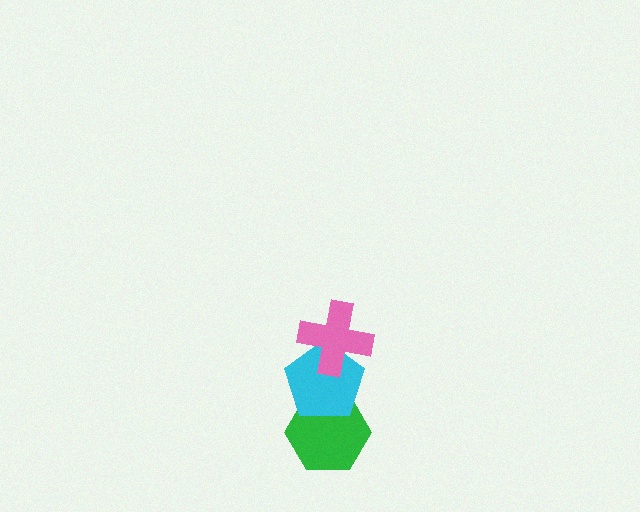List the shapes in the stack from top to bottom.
From top to bottom: the pink cross, the cyan pentagon, the green hexagon.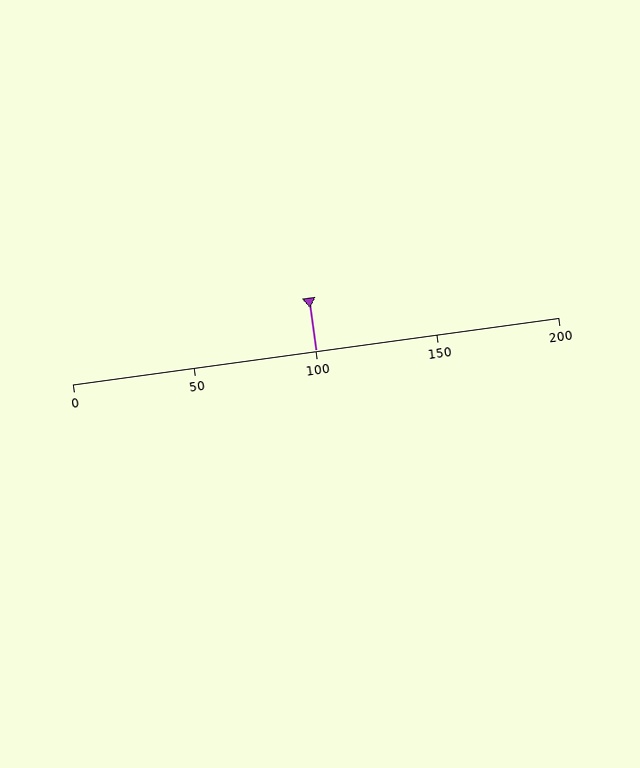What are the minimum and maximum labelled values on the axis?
The axis runs from 0 to 200.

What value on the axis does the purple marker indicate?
The marker indicates approximately 100.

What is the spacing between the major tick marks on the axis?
The major ticks are spaced 50 apart.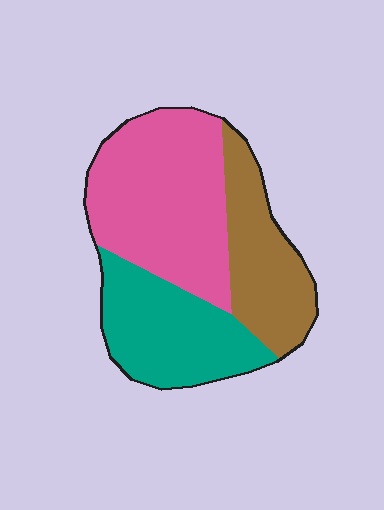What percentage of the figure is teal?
Teal covers about 30% of the figure.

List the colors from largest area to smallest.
From largest to smallest: pink, teal, brown.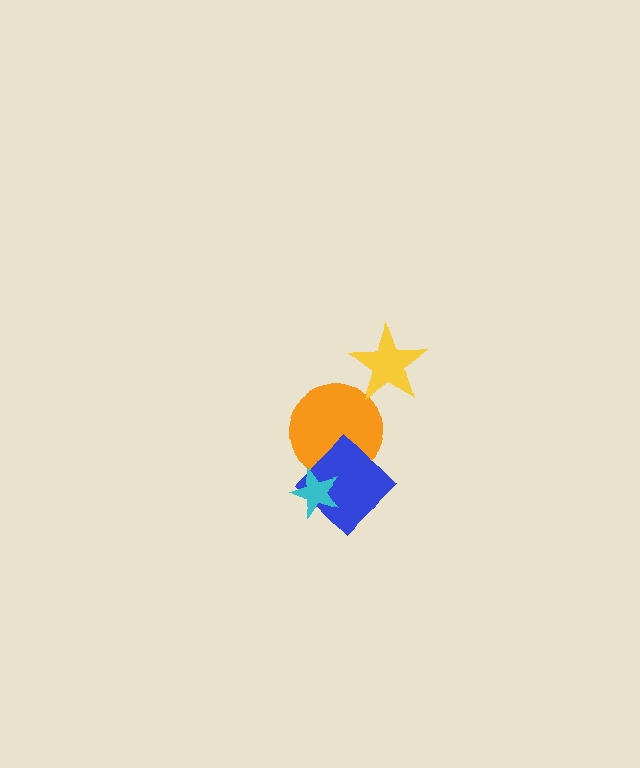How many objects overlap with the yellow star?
0 objects overlap with the yellow star.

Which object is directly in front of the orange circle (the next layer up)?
The blue diamond is directly in front of the orange circle.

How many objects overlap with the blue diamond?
2 objects overlap with the blue diamond.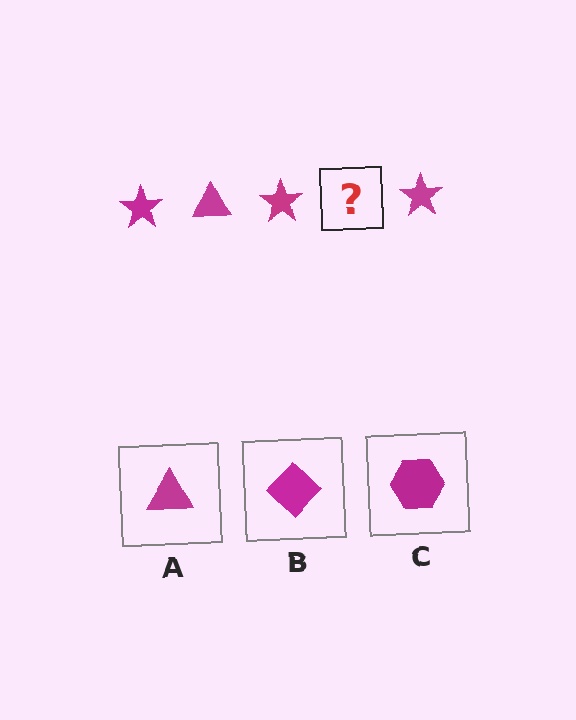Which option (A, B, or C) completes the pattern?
A.